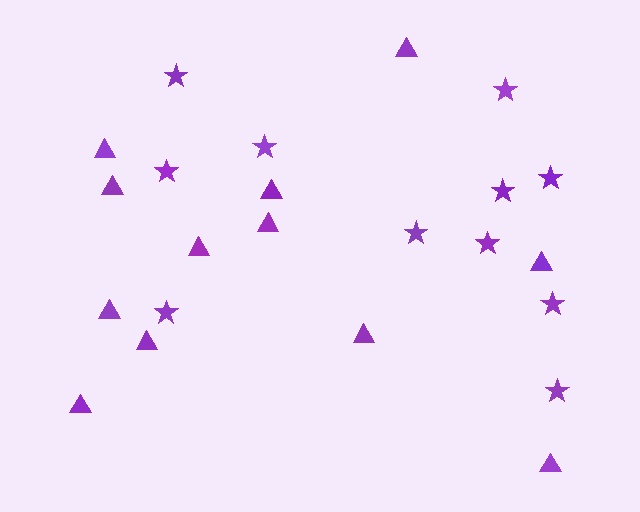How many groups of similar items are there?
There are 2 groups: one group of triangles (12) and one group of stars (11).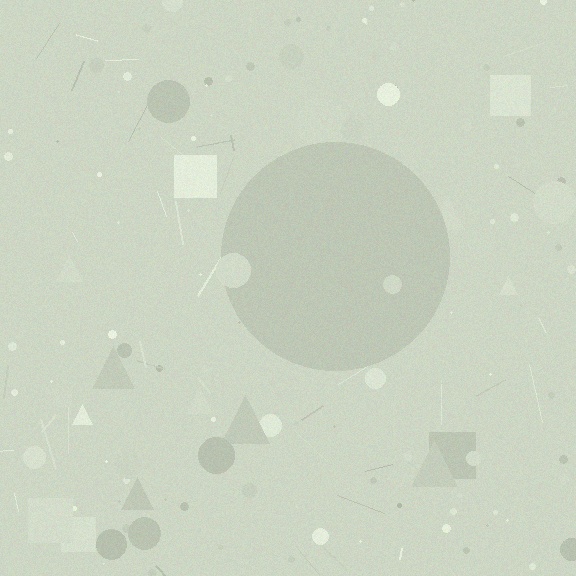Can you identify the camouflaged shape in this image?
The camouflaged shape is a circle.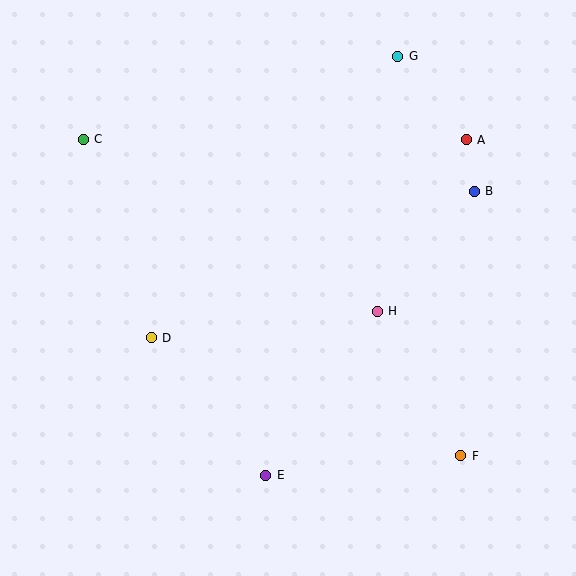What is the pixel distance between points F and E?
The distance between F and E is 196 pixels.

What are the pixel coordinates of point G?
Point G is at (398, 56).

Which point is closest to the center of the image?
Point H at (377, 311) is closest to the center.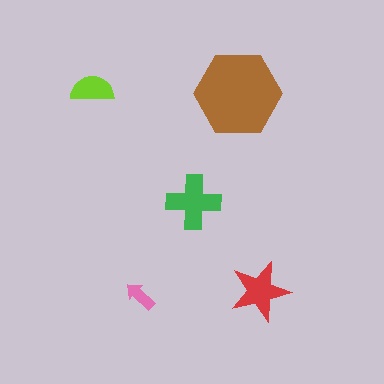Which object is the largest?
The brown hexagon.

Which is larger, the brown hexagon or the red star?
The brown hexagon.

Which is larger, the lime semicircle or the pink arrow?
The lime semicircle.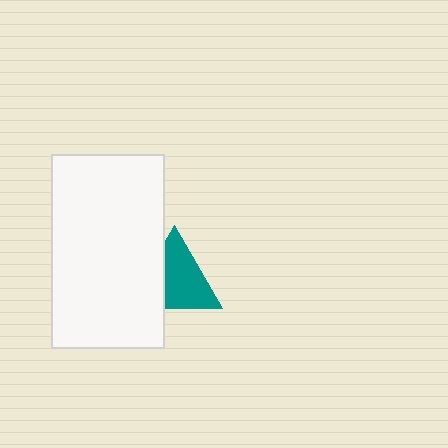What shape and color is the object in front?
The object in front is a white rectangle.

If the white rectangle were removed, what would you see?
You would see the complete teal triangle.